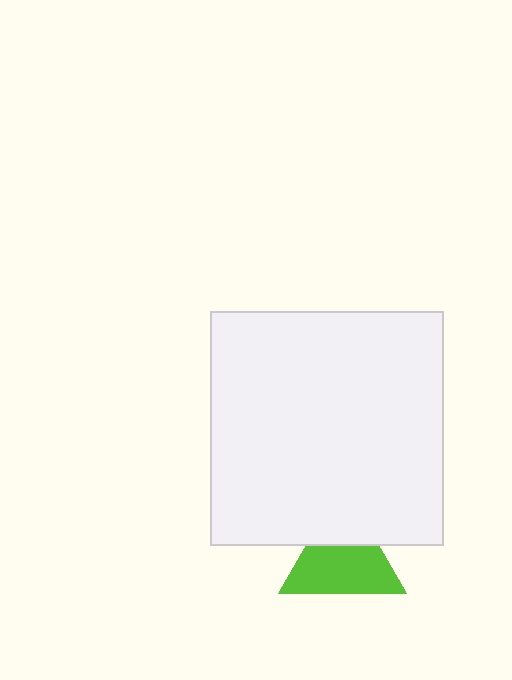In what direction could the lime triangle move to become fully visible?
The lime triangle could move down. That would shift it out from behind the white square entirely.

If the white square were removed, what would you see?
You would see the complete lime triangle.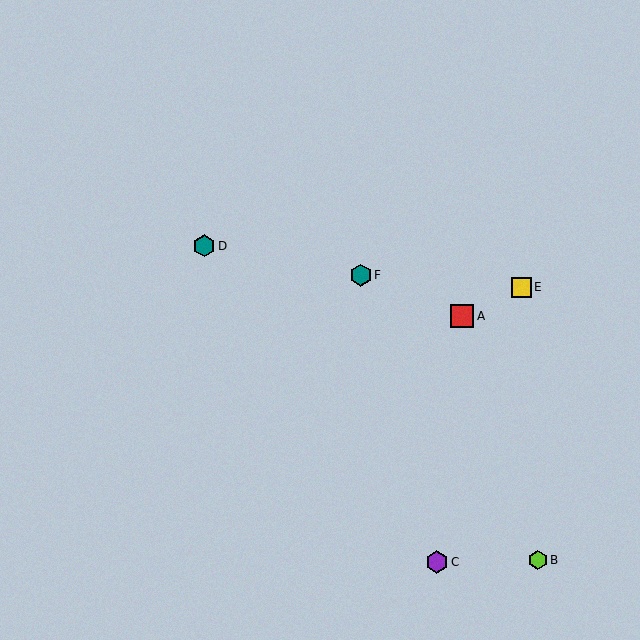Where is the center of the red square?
The center of the red square is at (462, 316).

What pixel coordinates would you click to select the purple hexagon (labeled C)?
Click at (437, 562) to select the purple hexagon C.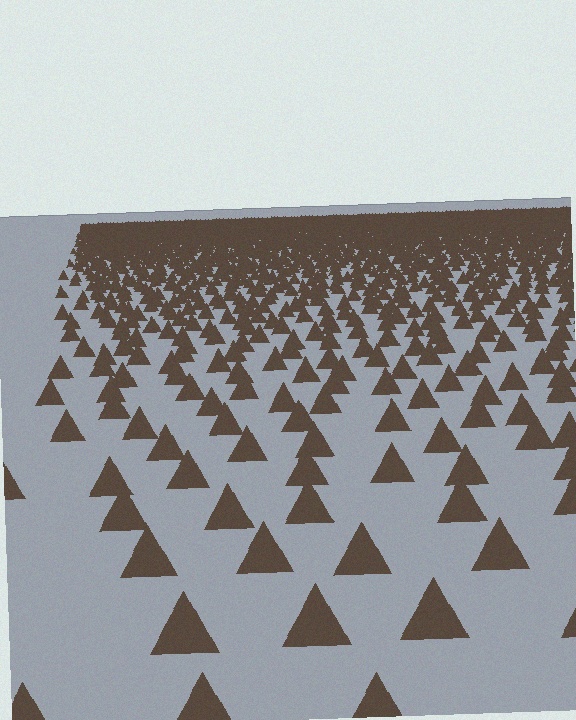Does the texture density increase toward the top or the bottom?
Density increases toward the top.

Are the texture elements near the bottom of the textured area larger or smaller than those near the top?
Larger. Near the bottom, elements are closer to the viewer and appear at a bigger on-screen size.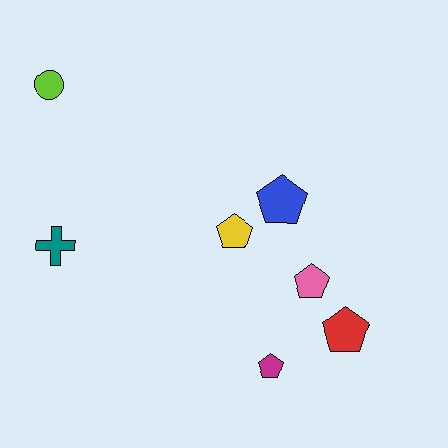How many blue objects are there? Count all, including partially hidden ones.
There is 1 blue object.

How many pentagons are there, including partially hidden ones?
There are 5 pentagons.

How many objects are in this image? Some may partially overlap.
There are 7 objects.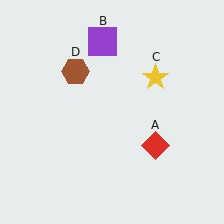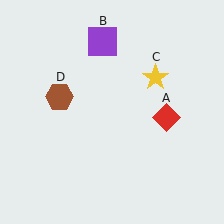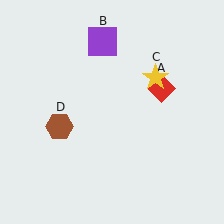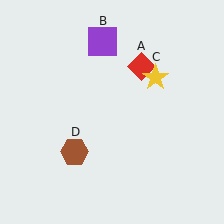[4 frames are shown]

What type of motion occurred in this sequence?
The red diamond (object A), brown hexagon (object D) rotated counterclockwise around the center of the scene.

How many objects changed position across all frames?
2 objects changed position: red diamond (object A), brown hexagon (object D).